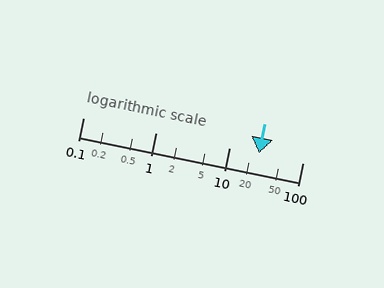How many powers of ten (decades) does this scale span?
The scale spans 3 decades, from 0.1 to 100.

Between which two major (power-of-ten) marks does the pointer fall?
The pointer is between 10 and 100.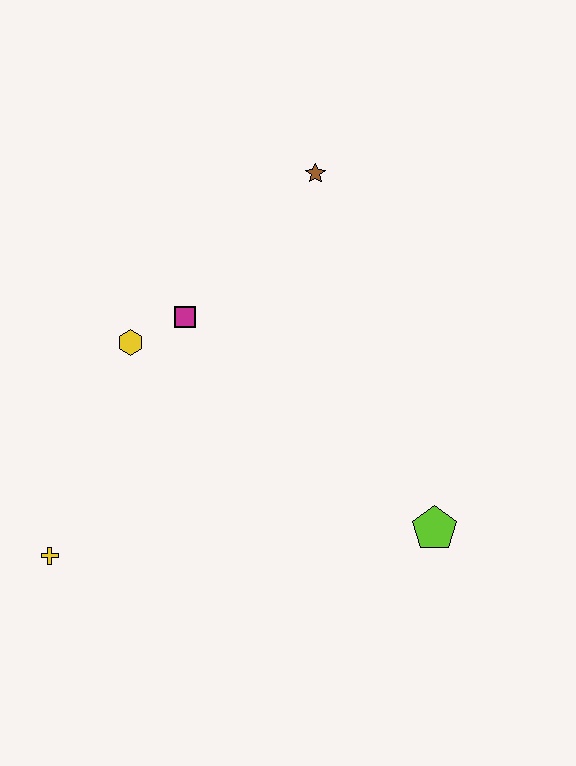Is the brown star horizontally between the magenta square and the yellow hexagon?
No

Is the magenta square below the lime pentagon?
No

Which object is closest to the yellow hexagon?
The magenta square is closest to the yellow hexagon.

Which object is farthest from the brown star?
The yellow cross is farthest from the brown star.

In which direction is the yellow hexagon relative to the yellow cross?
The yellow hexagon is above the yellow cross.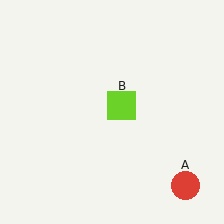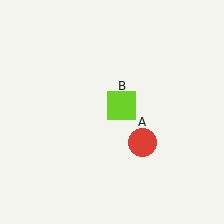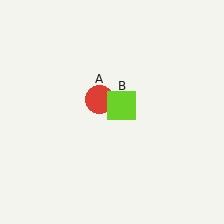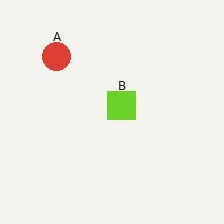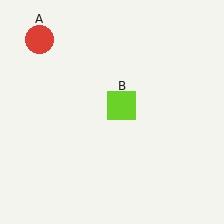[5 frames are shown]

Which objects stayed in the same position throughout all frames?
Lime square (object B) remained stationary.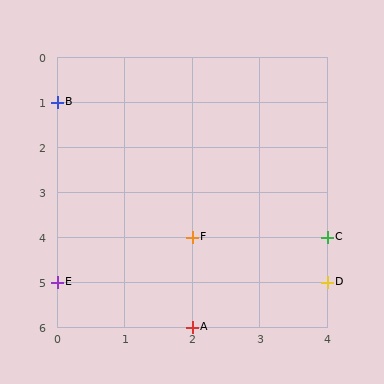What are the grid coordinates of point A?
Point A is at grid coordinates (2, 6).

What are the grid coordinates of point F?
Point F is at grid coordinates (2, 4).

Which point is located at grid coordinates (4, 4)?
Point C is at (4, 4).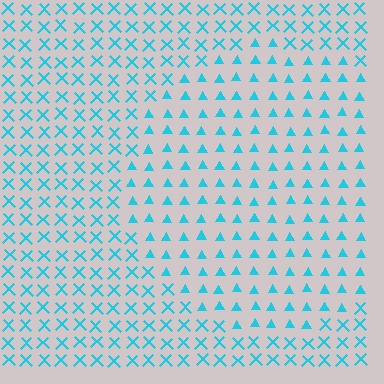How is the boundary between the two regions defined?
The boundary is defined by a change in element shape: triangles inside vs. X marks outside. All elements share the same color and spacing.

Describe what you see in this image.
The image is filled with small cyan elements arranged in a uniform grid. A circle-shaped region contains triangles, while the surrounding area contains X marks. The boundary is defined purely by the change in element shape.